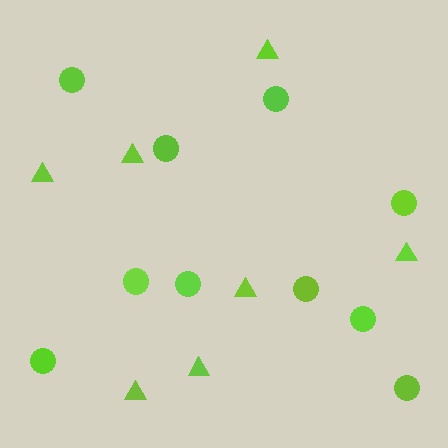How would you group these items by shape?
There are 2 groups: one group of circles (10) and one group of triangles (7).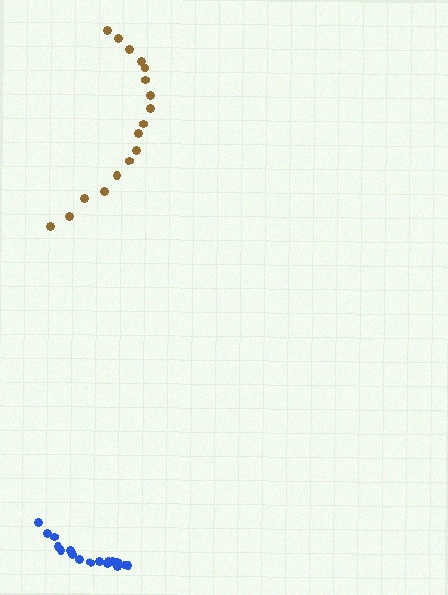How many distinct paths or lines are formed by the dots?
There are 2 distinct paths.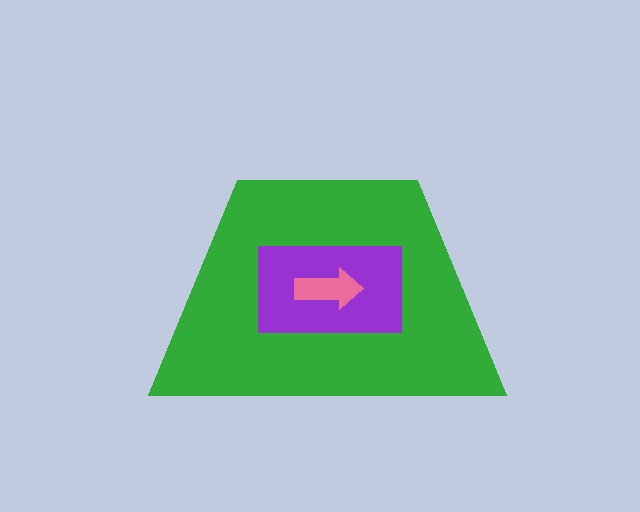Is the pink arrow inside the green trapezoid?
Yes.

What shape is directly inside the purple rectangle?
The pink arrow.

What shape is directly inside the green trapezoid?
The purple rectangle.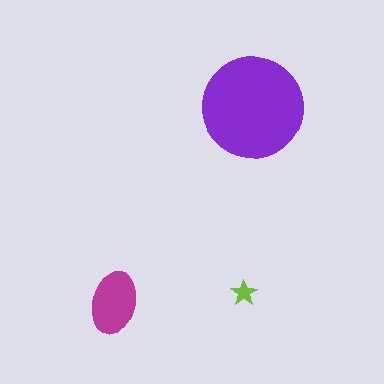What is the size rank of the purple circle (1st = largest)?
1st.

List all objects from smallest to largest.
The lime star, the magenta ellipse, the purple circle.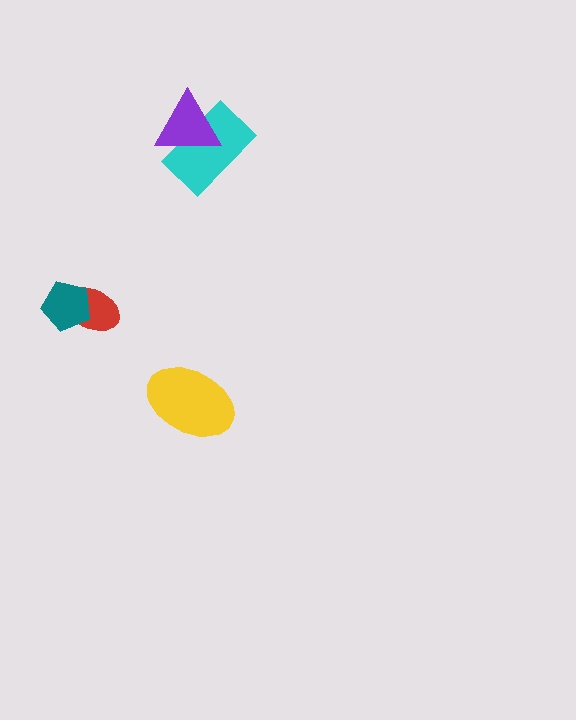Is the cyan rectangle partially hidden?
Yes, it is partially covered by another shape.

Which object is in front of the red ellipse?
The teal pentagon is in front of the red ellipse.